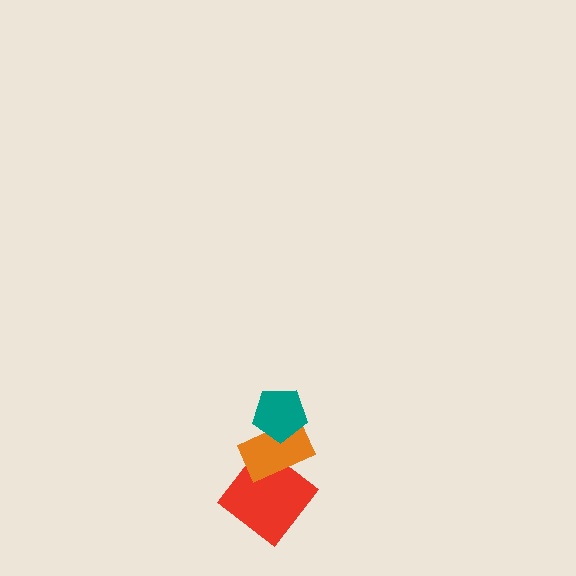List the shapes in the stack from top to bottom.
From top to bottom: the teal pentagon, the orange rectangle, the red diamond.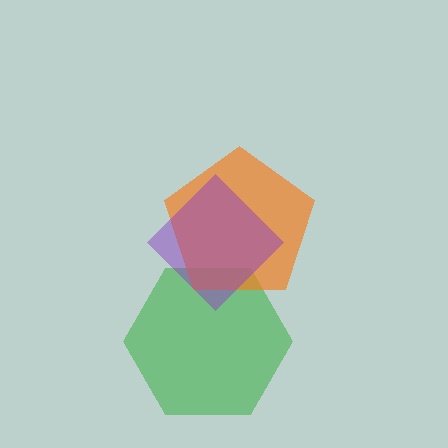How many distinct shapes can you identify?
There are 3 distinct shapes: a green hexagon, an orange pentagon, a purple diamond.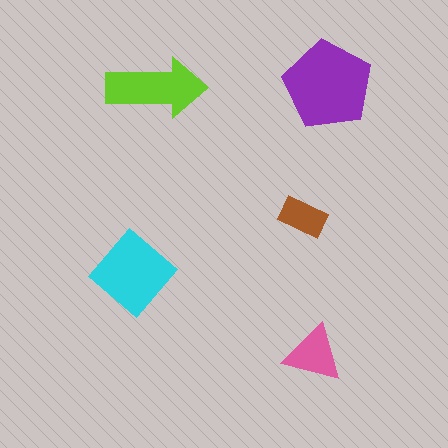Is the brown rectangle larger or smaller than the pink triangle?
Smaller.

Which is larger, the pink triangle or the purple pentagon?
The purple pentagon.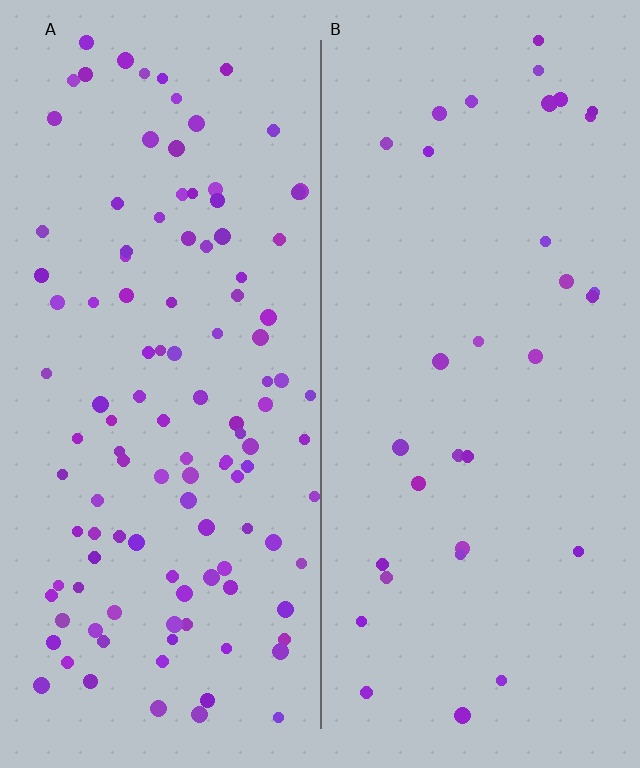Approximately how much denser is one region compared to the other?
Approximately 3.6× — region A over region B.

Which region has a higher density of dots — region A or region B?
A (the left).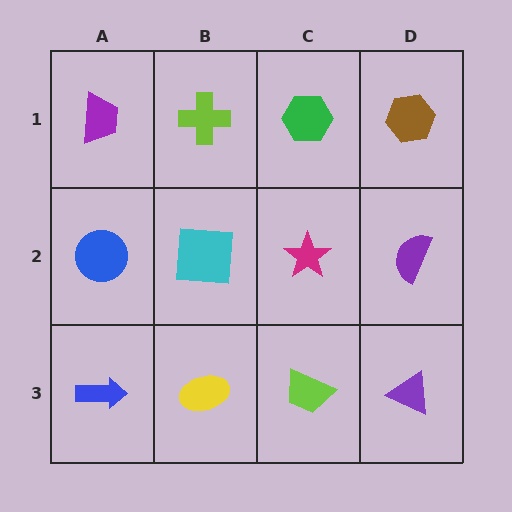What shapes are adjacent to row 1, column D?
A purple semicircle (row 2, column D), a green hexagon (row 1, column C).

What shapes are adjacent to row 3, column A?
A blue circle (row 2, column A), a yellow ellipse (row 3, column B).